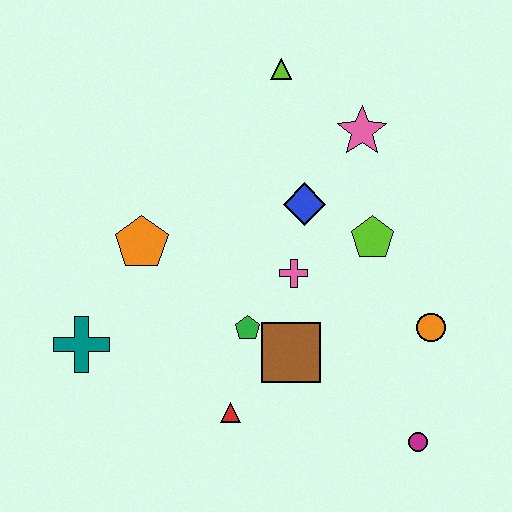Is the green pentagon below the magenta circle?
No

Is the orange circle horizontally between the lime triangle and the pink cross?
No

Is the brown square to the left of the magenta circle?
Yes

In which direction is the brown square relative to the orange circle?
The brown square is to the left of the orange circle.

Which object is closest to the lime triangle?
The pink star is closest to the lime triangle.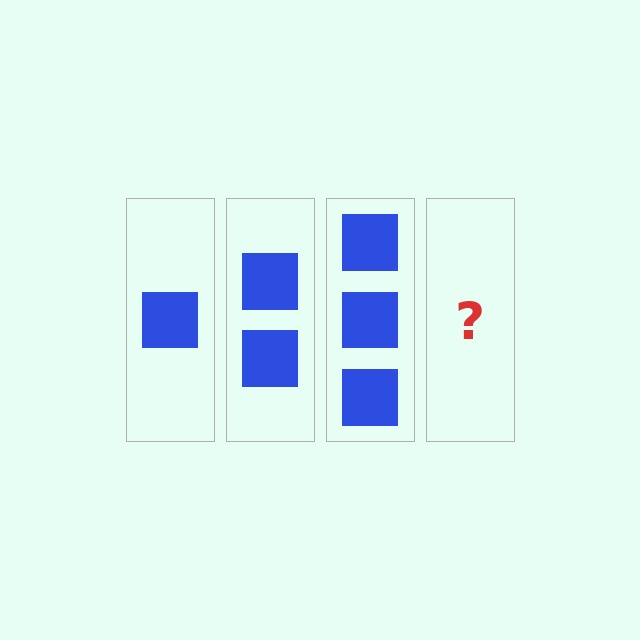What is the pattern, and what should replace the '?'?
The pattern is that each step adds one more square. The '?' should be 4 squares.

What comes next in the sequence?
The next element should be 4 squares.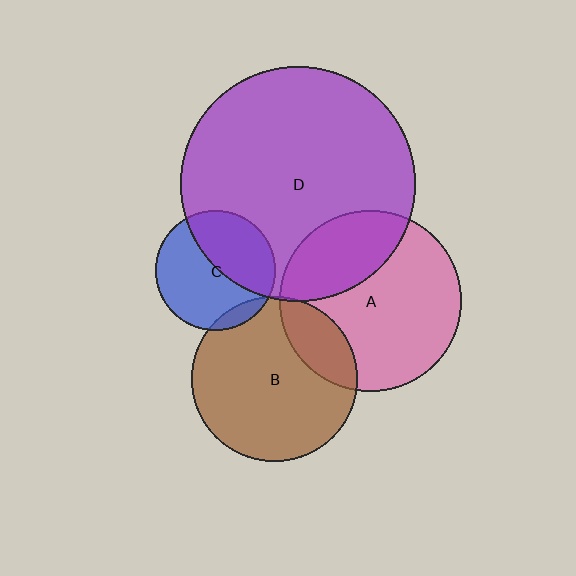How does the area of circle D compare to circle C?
Approximately 3.8 times.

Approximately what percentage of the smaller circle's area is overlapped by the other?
Approximately 10%.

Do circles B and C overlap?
Yes.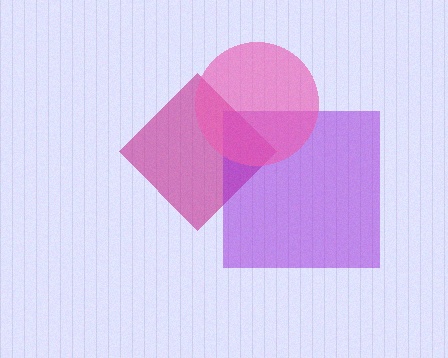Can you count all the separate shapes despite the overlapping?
Yes, there are 3 separate shapes.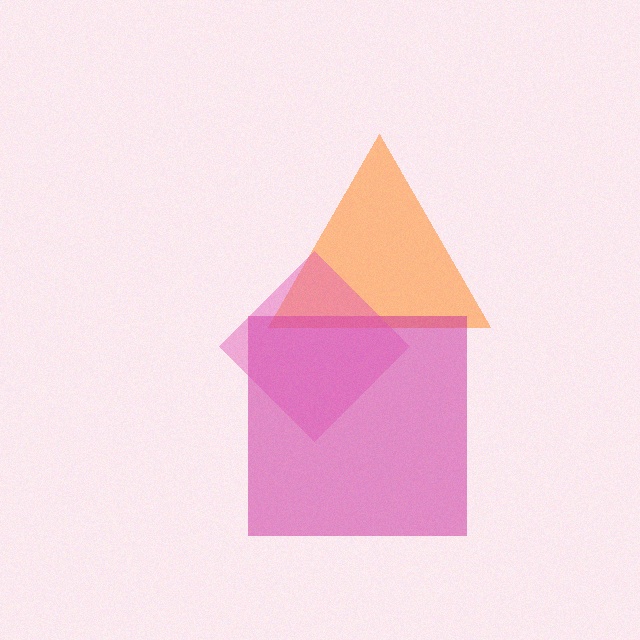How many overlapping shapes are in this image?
There are 3 overlapping shapes in the image.